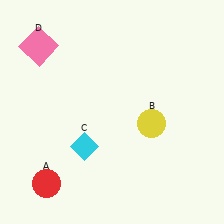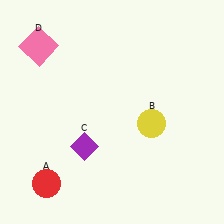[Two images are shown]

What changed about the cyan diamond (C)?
In Image 1, C is cyan. In Image 2, it changed to purple.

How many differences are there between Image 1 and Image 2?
There is 1 difference between the two images.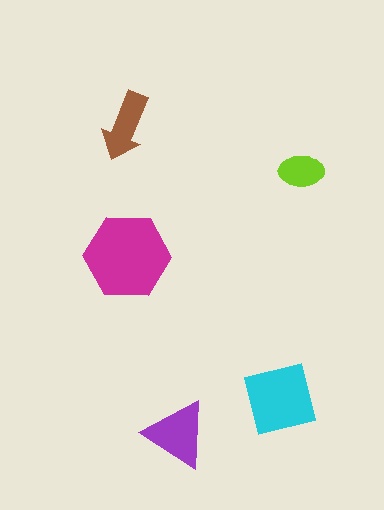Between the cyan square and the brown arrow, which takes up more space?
The cyan square.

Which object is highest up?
The brown arrow is topmost.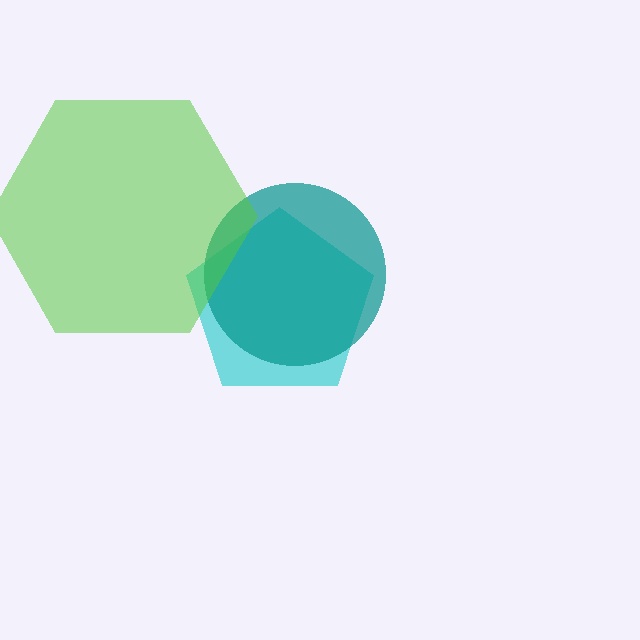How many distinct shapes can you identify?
There are 3 distinct shapes: a cyan pentagon, a teal circle, a lime hexagon.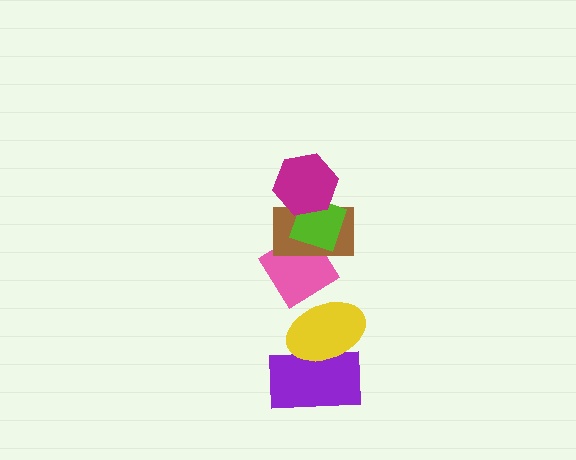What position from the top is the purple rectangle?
The purple rectangle is 6th from the top.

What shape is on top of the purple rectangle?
The yellow ellipse is on top of the purple rectangle.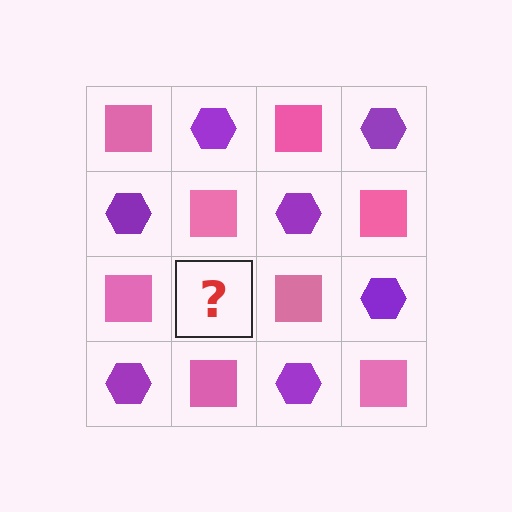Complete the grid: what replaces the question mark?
The question mark should be replaced with a purple hexagon.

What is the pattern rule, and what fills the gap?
The rule is that it alternates pink square and purple hexagon in a checkerboard pattern. The gap should be filled with a purple hexagon.